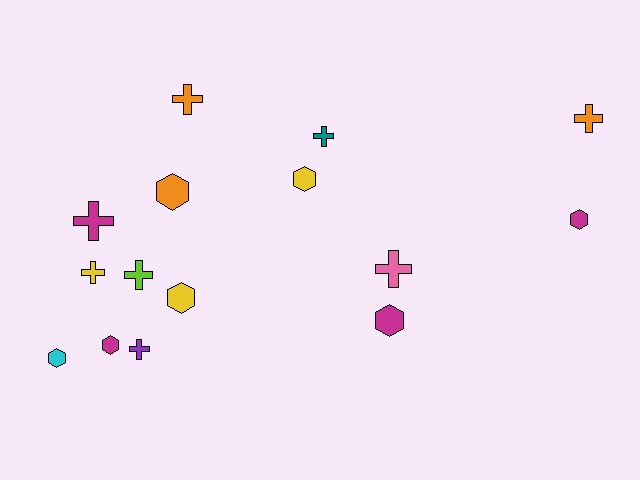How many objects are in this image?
There are 15 objects.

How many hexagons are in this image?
There are 7 hexagons.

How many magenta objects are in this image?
There are 4 magenta objects.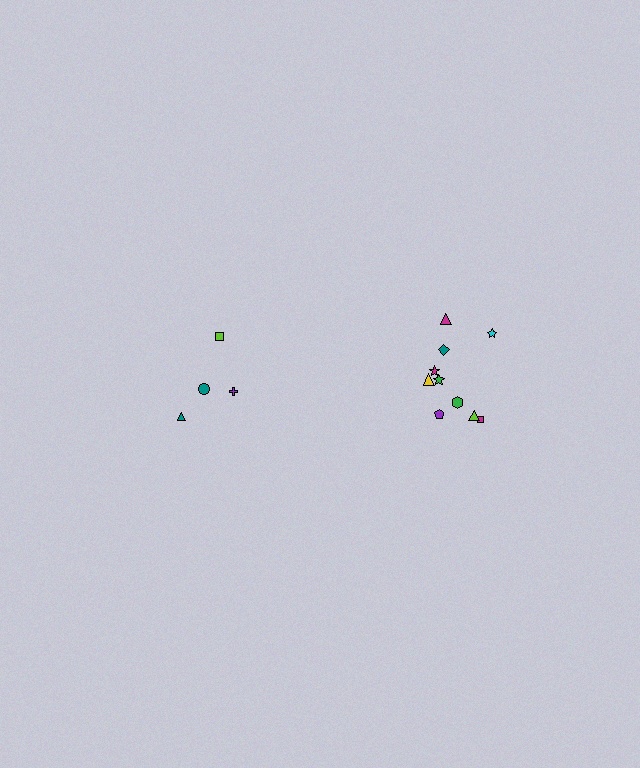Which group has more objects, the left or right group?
The right group.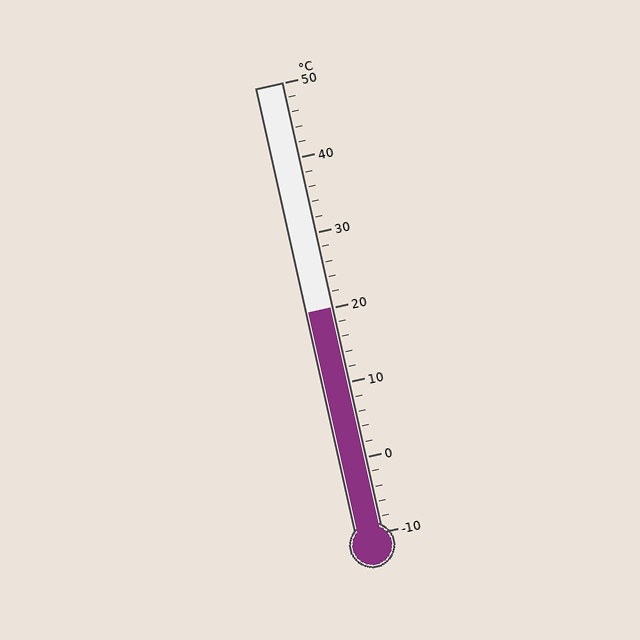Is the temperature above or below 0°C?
The temperature is above 0°C.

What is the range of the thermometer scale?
The thermometer scale ranges from -10°C to 50°C.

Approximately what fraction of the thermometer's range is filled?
The thermometer is filled to approximately 50% of its range.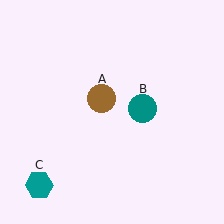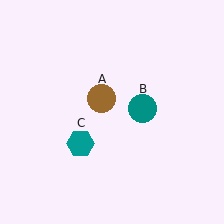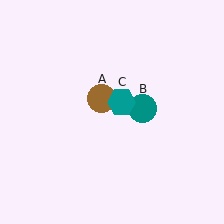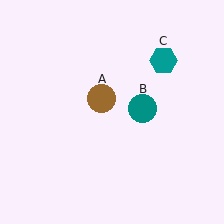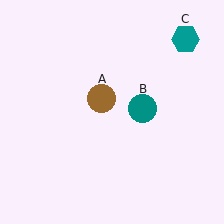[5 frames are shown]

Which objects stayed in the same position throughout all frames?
Brown circle (object A) and teal circle (object B) remained stationary.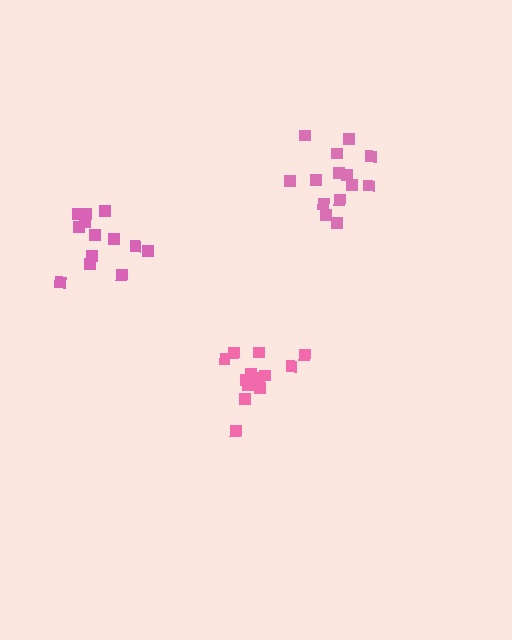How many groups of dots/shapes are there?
There are 3 groups.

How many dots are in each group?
Group 1: 13 dots, Group 2: 13 dots, Group 3: 14 dots (40 total).